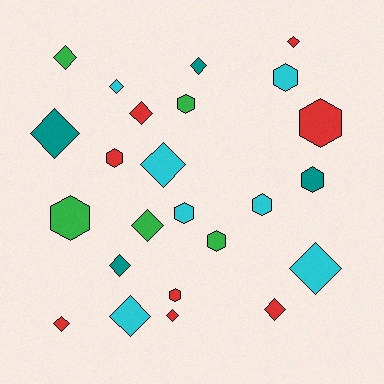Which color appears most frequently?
Red, with 8 objects.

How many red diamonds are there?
There are 5 red diamonds.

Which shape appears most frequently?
Diamond, with 14 objects.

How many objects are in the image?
There are 24 objects.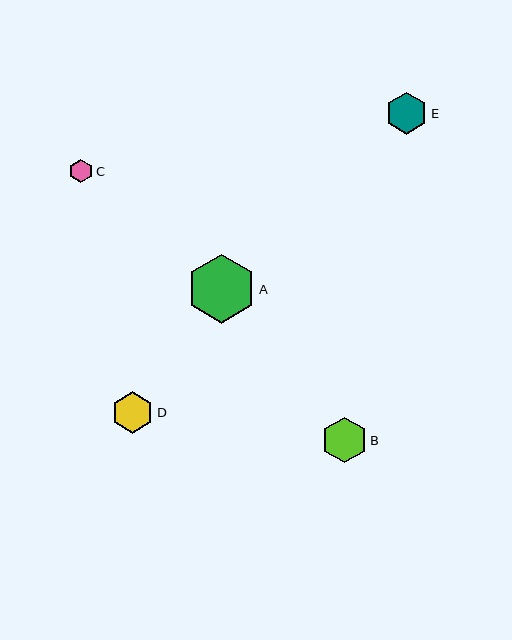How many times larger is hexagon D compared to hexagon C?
Hexagon D is approximately 1.8 times the size of hexagon C.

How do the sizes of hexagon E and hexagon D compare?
Hexagon E and hexagon D are approximately the same size.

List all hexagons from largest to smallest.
From largest to smallest: A, B, E, D, C.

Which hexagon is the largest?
Hexagon A is the largest with a size of approximately 69 pixels.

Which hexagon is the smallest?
Hexagon C is the smallest with a size of approximately 24 pixels.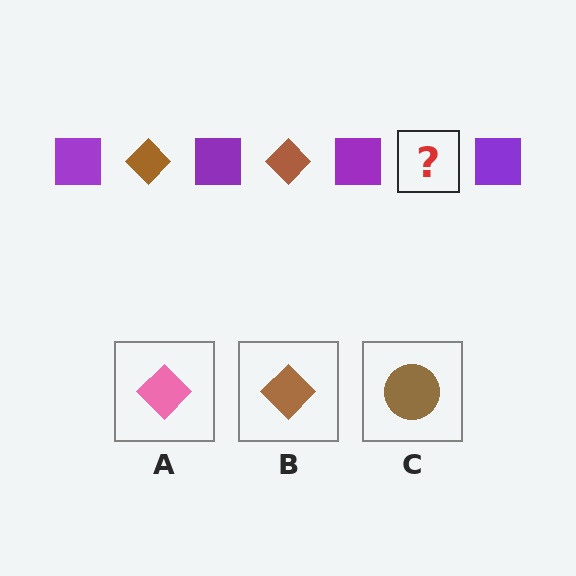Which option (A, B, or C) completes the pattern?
B.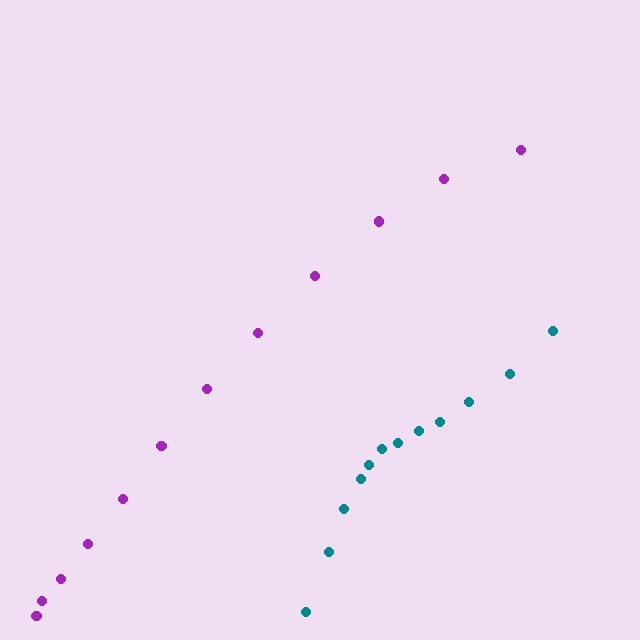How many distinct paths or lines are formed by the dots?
There are 2 distinct paths.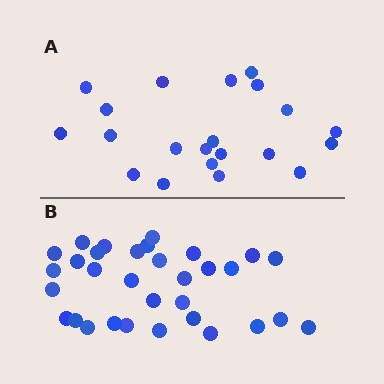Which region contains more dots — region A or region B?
Region B (the bottom region) has more dots.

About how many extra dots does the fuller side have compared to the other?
Region B has roughly 12 or so more dots than region A.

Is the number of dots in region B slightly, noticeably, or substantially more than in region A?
Region B has substantially more. The ratio is roughly 1.5 to 1.